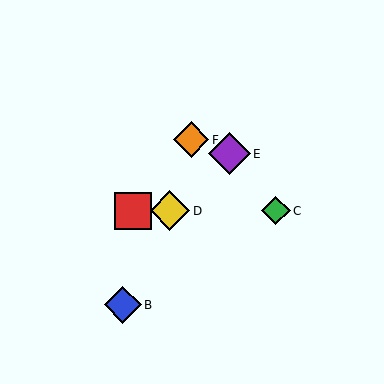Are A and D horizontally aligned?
Yes, both are at y≈211.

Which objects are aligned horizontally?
Objects A, C, D are aligned horizontally.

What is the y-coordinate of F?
Object F is at y≈140.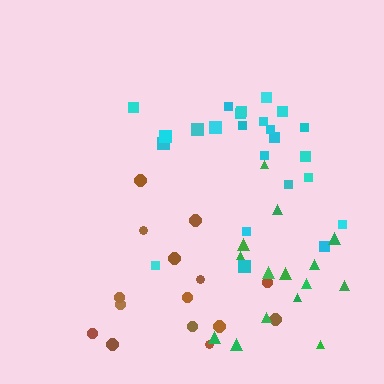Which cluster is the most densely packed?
Cyan.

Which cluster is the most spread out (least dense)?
Brown.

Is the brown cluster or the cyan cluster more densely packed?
Cyan.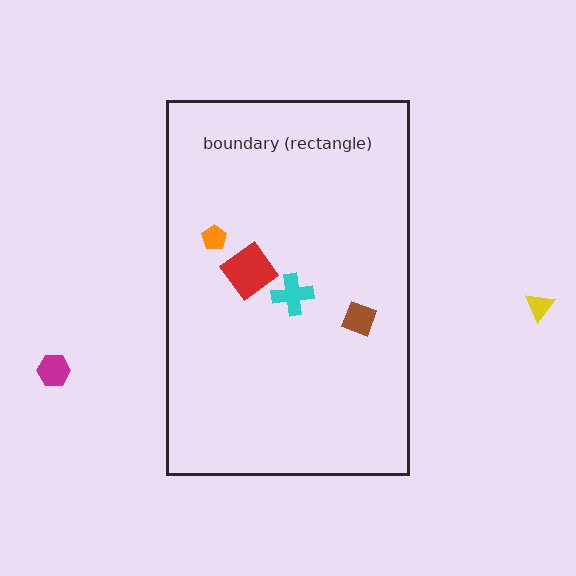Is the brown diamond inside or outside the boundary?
Inside.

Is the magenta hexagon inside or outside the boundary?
Outside.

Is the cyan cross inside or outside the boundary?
Inside.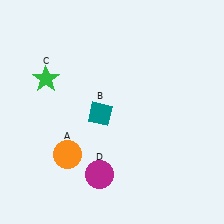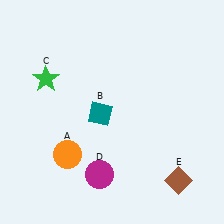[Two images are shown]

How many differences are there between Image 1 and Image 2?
There is 1 difference between the two images.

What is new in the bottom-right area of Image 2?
A brown diamond (E) was added in the bottom-right area of Image 2.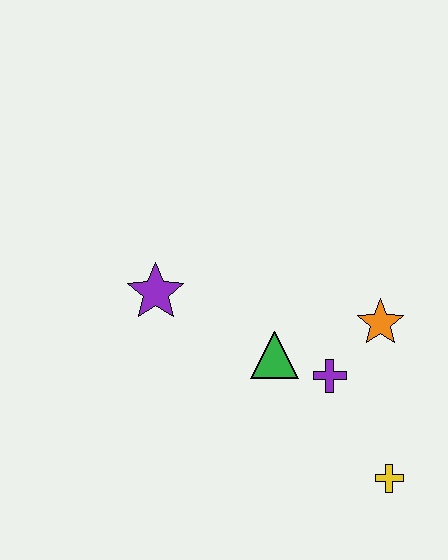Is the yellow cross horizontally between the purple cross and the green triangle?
No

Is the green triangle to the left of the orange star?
Yes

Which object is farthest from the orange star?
The purple star is farthest from the orange star.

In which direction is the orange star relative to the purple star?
The orange star is to the right of the purple star.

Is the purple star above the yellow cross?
Yes